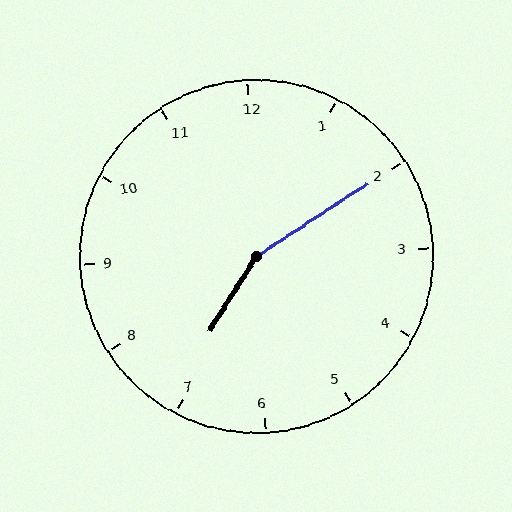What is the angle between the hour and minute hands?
Approximately 155 degrees.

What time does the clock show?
7:10.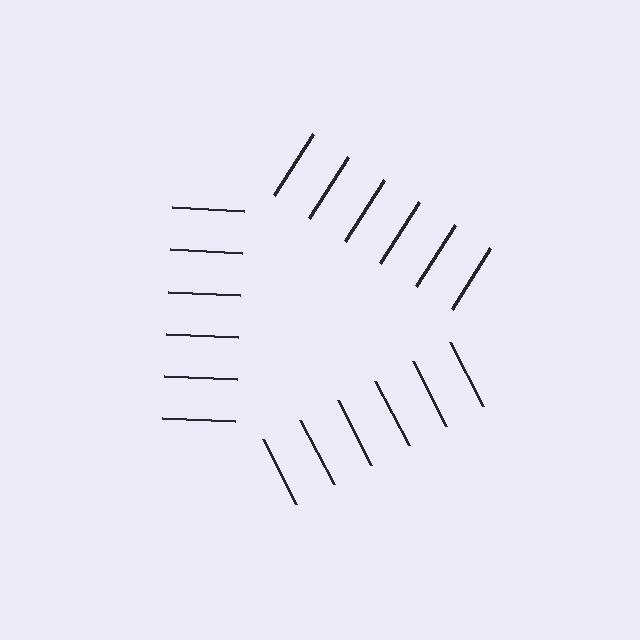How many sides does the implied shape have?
3 sides — the line-ends trace a triangle.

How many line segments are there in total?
18 — 6 along each of the 3 edges.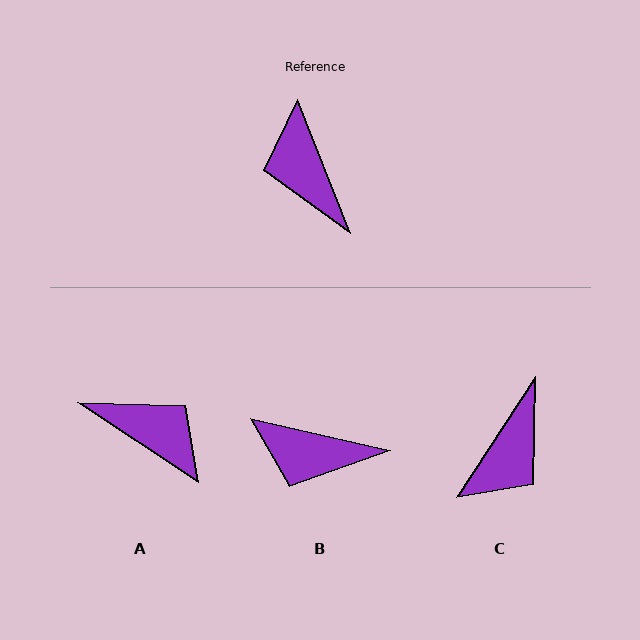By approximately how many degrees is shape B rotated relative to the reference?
Approximately 55 degrees counter-clockwise.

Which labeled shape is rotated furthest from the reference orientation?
A, about 145 degrees away.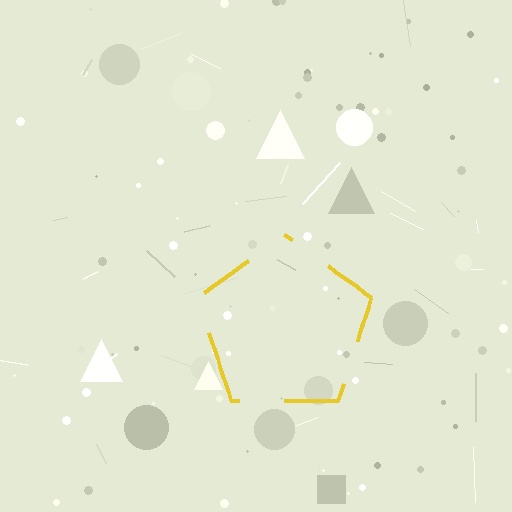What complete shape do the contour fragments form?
The contour fragments form a pentagon.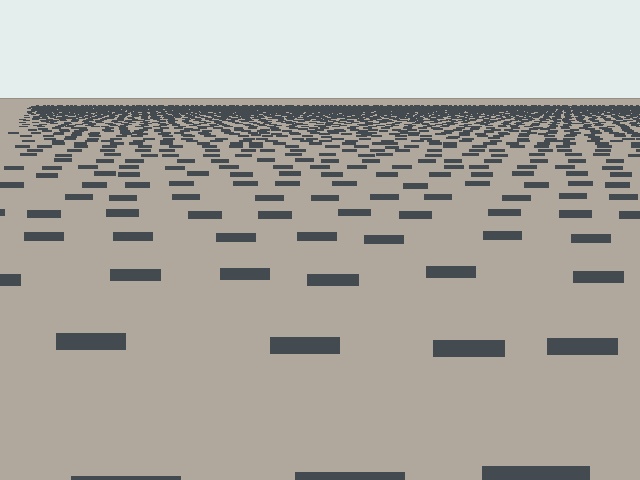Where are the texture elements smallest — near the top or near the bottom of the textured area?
Near the top.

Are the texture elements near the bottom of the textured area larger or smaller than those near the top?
Larger. Near the bottom, elements are closer to the viewer and appear at a bigger on-screen size.